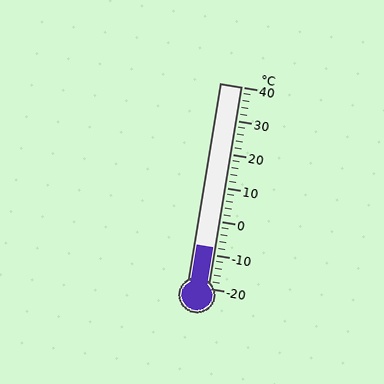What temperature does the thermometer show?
The thermometer shows approximately -8°C.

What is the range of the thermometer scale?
The thermometer scale ranges from -20°C to 40°C.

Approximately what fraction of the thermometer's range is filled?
The thermometer is filled to approximately 20% of its range.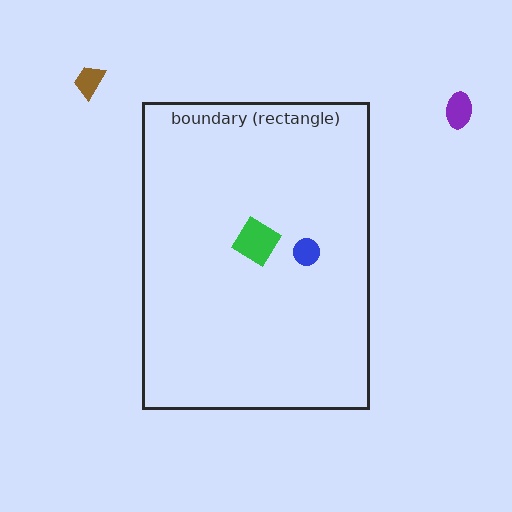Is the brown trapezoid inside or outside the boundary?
Outside.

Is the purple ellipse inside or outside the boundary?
Outside.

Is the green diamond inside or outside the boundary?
Inside.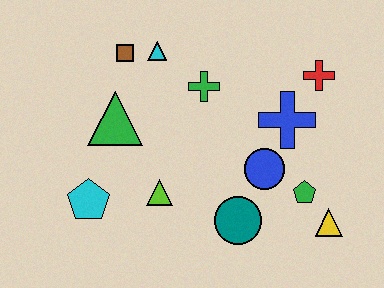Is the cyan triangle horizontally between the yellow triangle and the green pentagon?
No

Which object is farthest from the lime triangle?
The red cross is farthest from the lime triangle.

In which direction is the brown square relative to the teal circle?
The brown square is above the teal circle.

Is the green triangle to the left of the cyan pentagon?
No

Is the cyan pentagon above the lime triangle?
No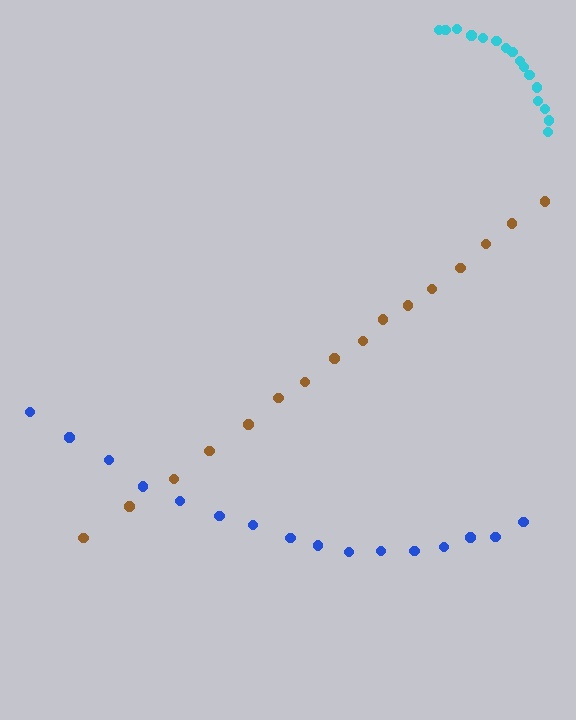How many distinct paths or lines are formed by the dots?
There are 3 distinct paths.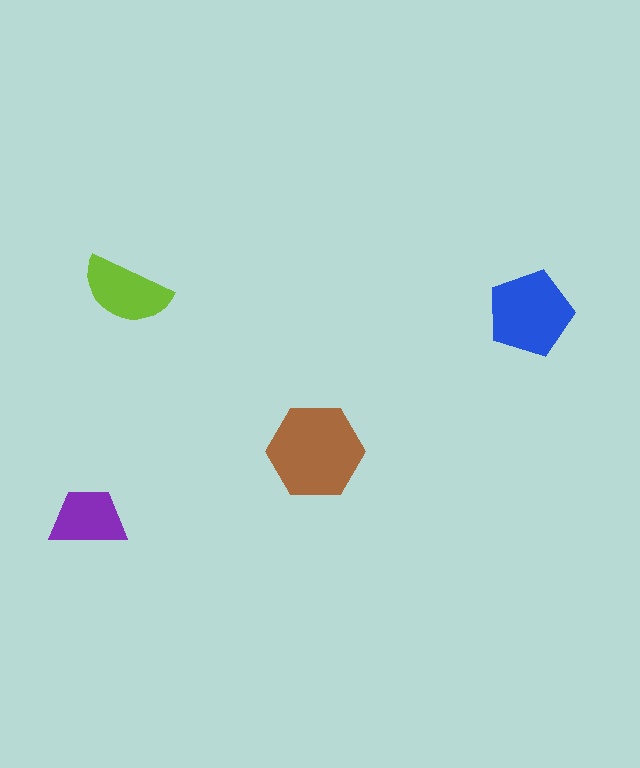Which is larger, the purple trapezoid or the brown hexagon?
The brown hexagon.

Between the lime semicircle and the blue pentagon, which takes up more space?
The blue pentagon.